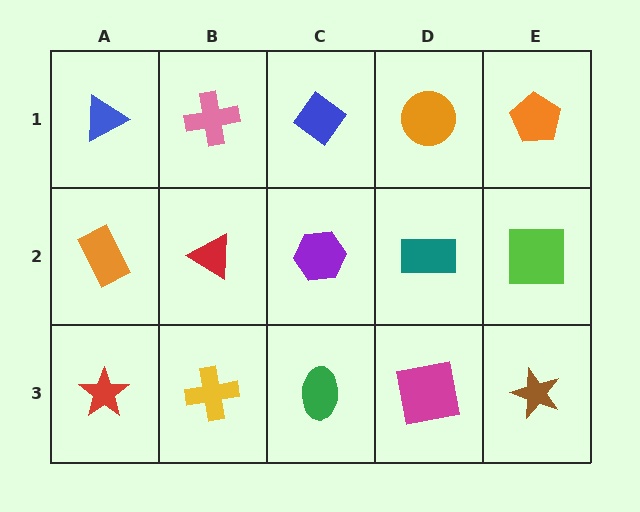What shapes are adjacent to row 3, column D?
A teal rectangle (row 2, column D), a green ellipse (row 3, column C), a brown star (row 3, column E).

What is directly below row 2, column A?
A red star.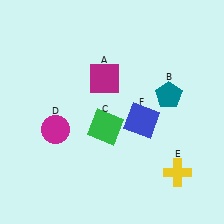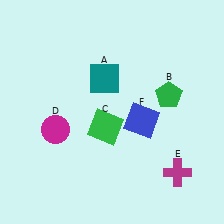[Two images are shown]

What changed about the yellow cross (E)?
In Image 1, E is yellow. In Image 2, it changed to magenta.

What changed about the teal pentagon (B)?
In Image 1, B is teal. In Image 2, it changed to green.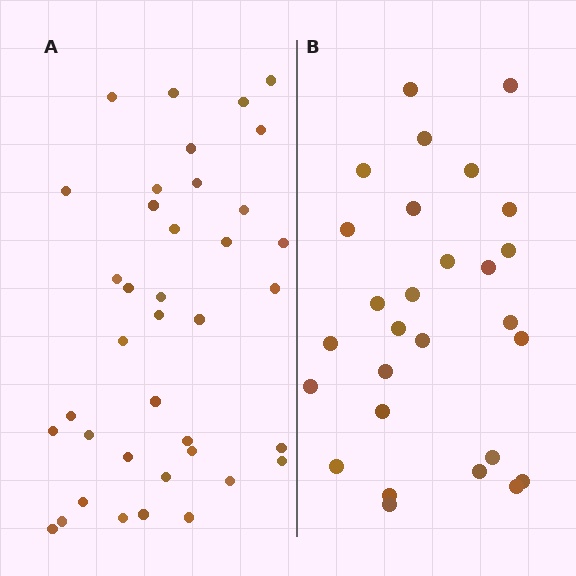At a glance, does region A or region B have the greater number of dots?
Region A (the left region) has more dots.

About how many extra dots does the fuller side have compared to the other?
Region A has roughly 10 or so more dots than region B.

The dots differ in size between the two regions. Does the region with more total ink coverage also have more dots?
No. Region B has more total ink coverage because its dots are larger, but region A actually contains more individual dots. Total area can be misleading — the number of items is what matters here.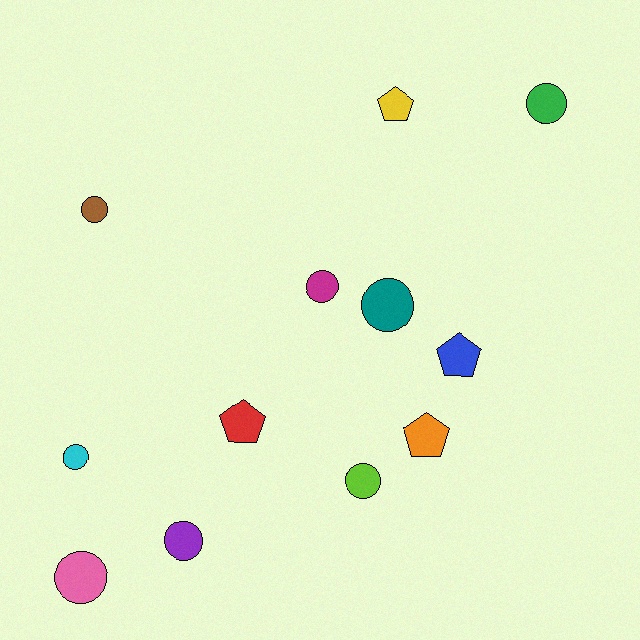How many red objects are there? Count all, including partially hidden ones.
There is 1 red object.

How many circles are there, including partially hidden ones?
There are 8 circles.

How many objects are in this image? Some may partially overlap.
There are 12 objects.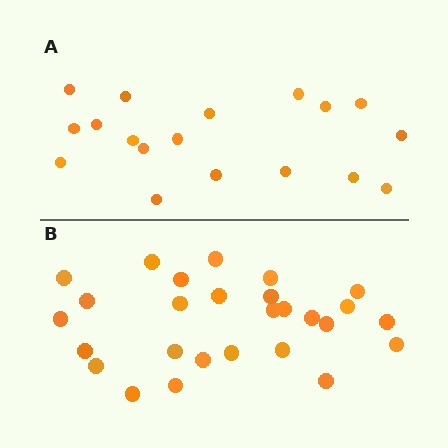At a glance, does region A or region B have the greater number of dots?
Region B (the bottom region) has more dots.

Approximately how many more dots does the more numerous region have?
Region B has roughly 8 or so more dots than region A.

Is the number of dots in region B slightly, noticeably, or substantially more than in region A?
Region B has substantially more. The ratio is roughly 1.5 to 1.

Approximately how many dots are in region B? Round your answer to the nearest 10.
About 30 dots. (The exact count is 27, which rounds to 30.)